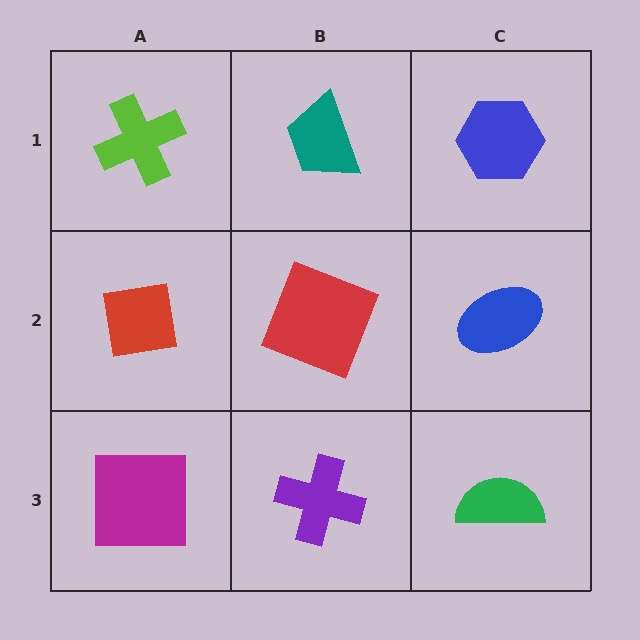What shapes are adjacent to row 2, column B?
A teal trapezoid (row 1, column B), a purple cross (row 3, column B), a red square (row 2, column A), a blue ellipse (row 2, column C).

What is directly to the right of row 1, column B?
A blue hexagon.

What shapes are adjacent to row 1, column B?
A red square (row 2, column B), a lime cross (row 1, column A), a blue hexagon (row 1, column C).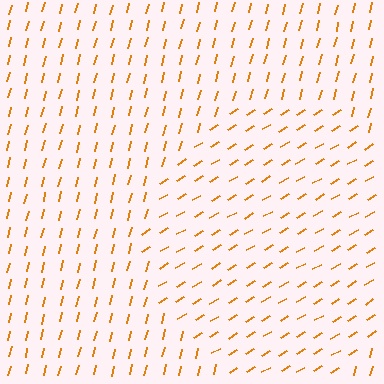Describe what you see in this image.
The image is filled with small orange line segments. A circle region in the image has lines oriented differently from the surrounding lines, creating a visible texture boundary.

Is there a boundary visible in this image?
Yes, there is a texture boundary formed by a change in line orientation.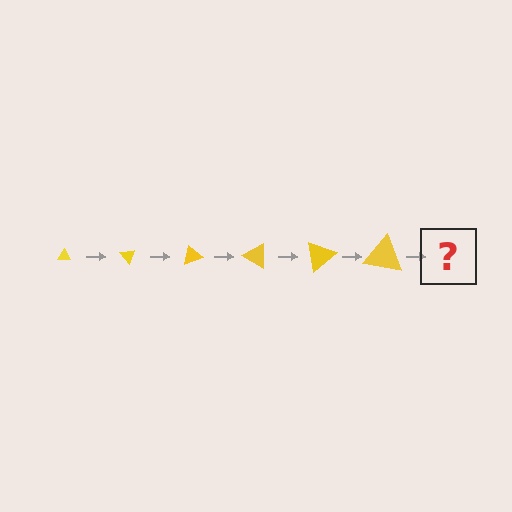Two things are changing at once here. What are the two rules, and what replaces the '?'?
The two rules are that the triangle grows larger each step and it rotates 50 degrees each step. The '?' should be a triangle, larger than the previous one and rotated 300 degrees from the start.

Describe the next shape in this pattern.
It should be a triangle, larger than the previous one and rotated 300 degrees from the start.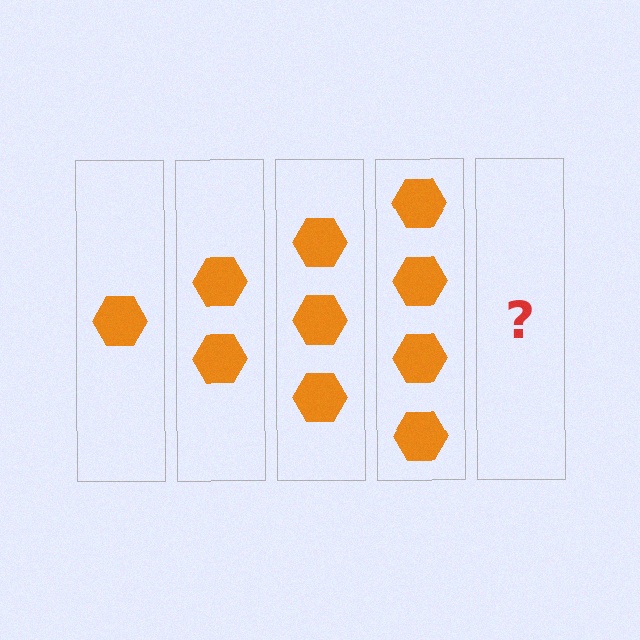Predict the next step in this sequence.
The next step is 5 hexagons.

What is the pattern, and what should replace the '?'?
The pattern is that each step adds one more hexagon. The '?' should be 5 hexagons.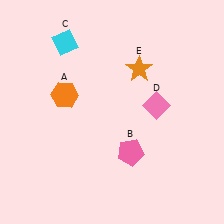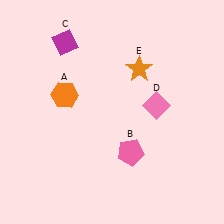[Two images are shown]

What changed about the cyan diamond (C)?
In Image 1, C is cyan. In Image 2, it changed to magenta.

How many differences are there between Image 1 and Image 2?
There is 1 difference between the two images.